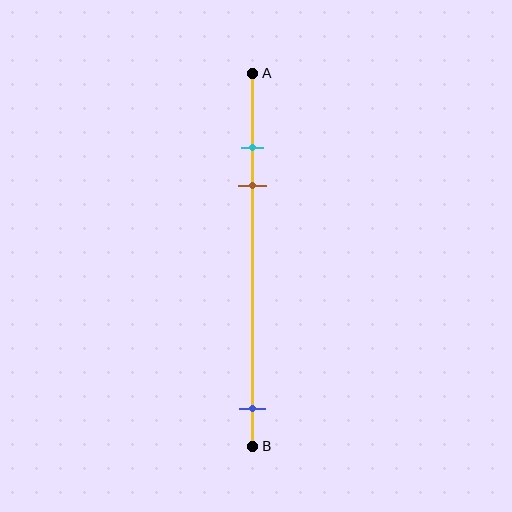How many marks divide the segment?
There are 3 marks dividing the segment.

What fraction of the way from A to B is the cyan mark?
The cyan mark is approximately 20% (0.2) of the way from A to B.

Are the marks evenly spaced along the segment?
No, the marks are not evenly spaced.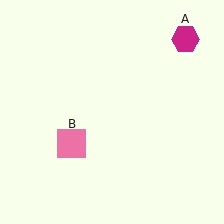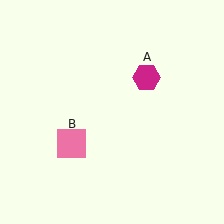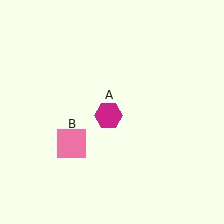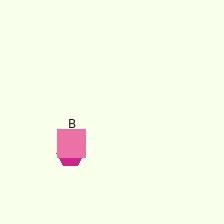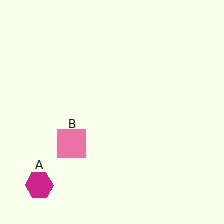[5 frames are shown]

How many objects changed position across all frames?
1 object changed position: magenta hexagon (object A).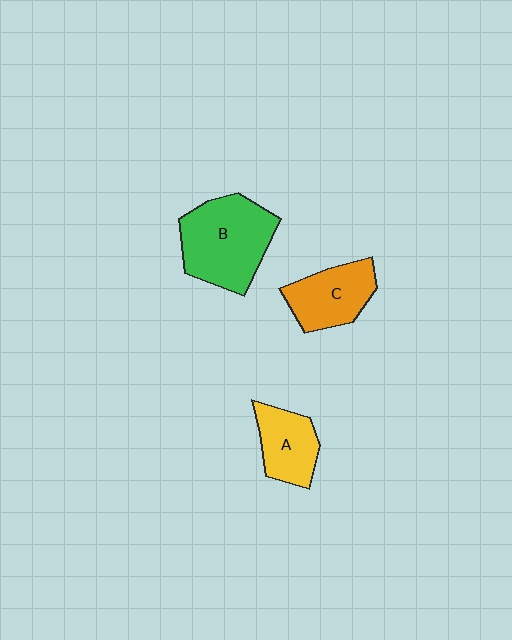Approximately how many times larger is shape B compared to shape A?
Approximately 1.7 times.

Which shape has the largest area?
Shape B (green).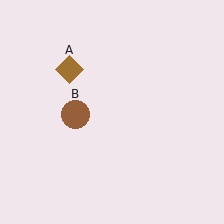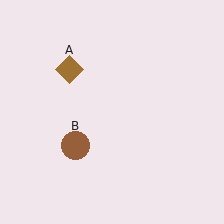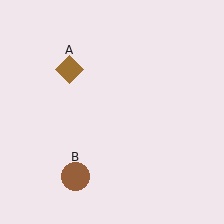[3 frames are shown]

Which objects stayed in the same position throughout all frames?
Brown diamond (object A) remained stationary.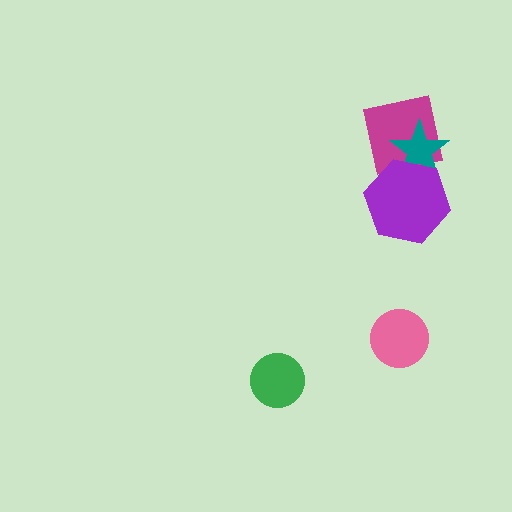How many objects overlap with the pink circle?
0 objects overlap with the pink circle.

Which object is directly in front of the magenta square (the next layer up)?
The teal star is directly in front of the magenta square.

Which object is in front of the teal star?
The purple hexagon is in front of the teal star.